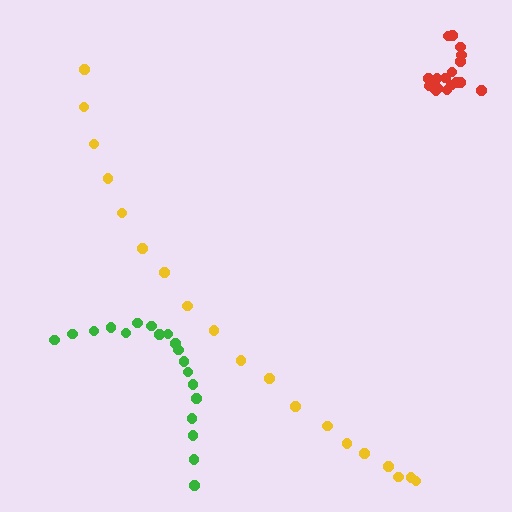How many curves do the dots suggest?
There are 3 distinct paths.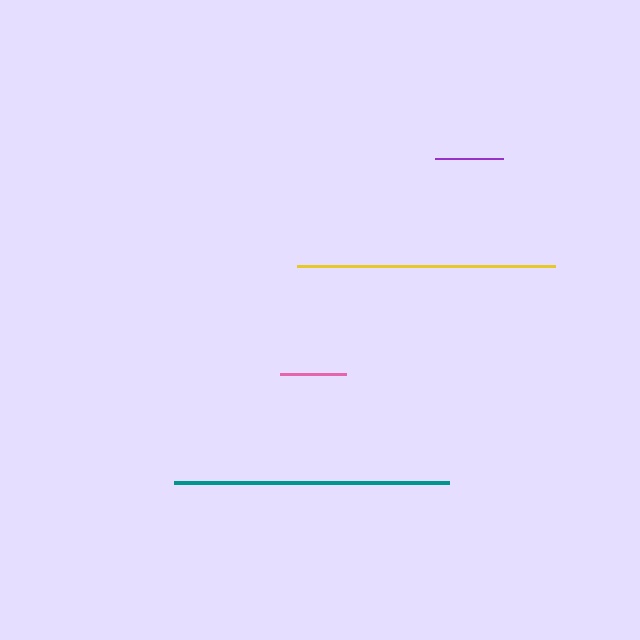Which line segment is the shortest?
The pink line is the shortest at approximately 66 pixels.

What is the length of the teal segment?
The teal segment is approximately 275 pixels long.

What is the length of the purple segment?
The purple segment is approximately 68 pixels long.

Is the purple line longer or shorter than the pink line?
The purple line is longer than the pink line.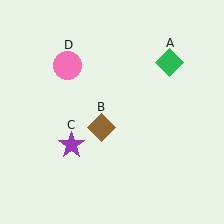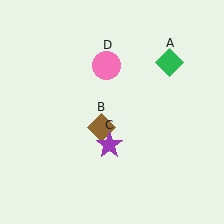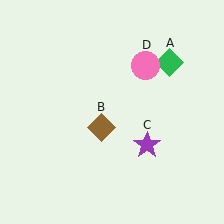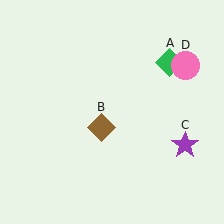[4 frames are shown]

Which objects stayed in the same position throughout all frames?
Green diamond (object A) and brown diamond (object B) remained stationary.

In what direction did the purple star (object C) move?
The purple star (object C) moved right.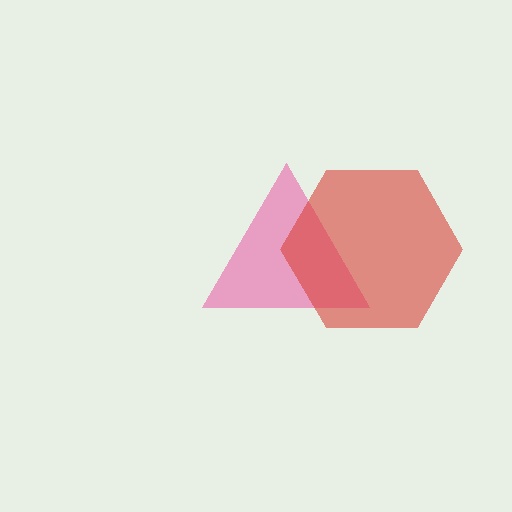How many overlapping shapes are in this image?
There are 2 overlapping shapes in the image.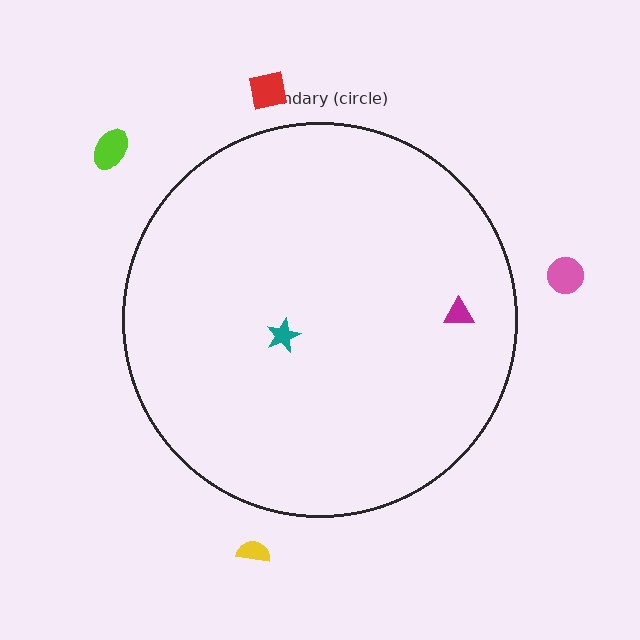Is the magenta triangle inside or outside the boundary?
Inside.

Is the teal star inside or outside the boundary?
Inside.